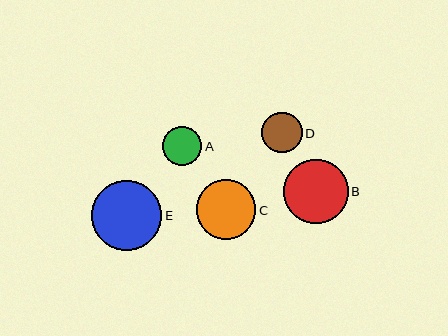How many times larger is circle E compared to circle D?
Circle E is approximately 1.7 times the size of circle D.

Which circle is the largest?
Circle E is the largest with a size of approximately 70 pixels.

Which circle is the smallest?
Circle A is the smallest with a size of approximately 39 pixels.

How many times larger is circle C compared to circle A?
Circle C is approximately 1.5 times the size of circle A.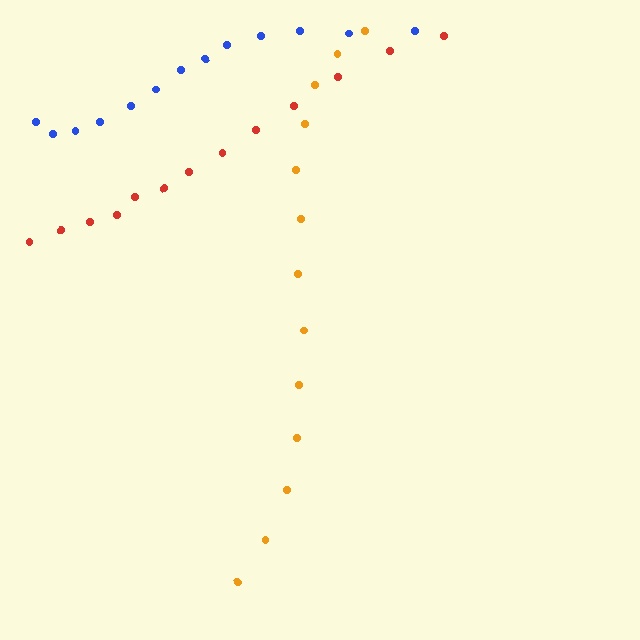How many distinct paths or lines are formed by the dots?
There are 3 distinct paths.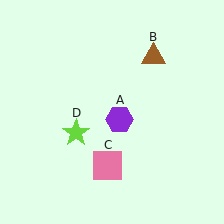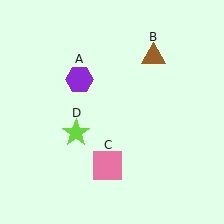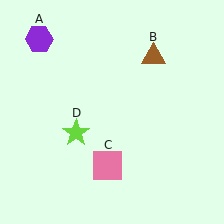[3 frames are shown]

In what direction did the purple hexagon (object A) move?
The purple hexagon (object A) moved up and to the left.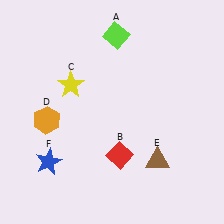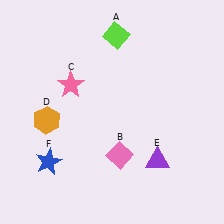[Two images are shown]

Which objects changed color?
B changed from red to pink. C changed from yellow to pink. E changed from brown to purple.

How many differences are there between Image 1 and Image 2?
There are 3 differences between the two images.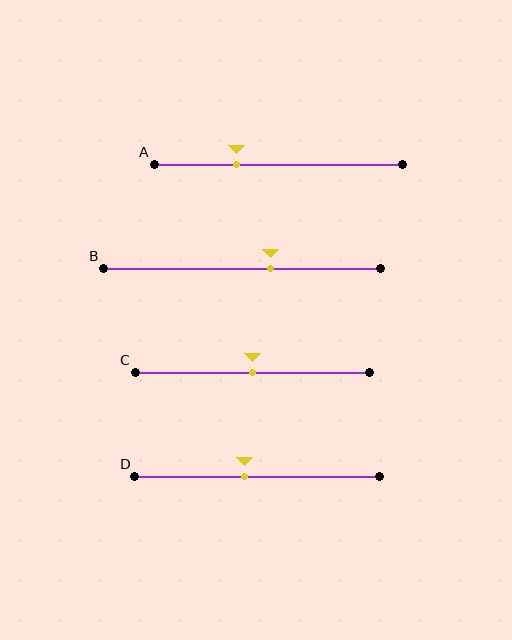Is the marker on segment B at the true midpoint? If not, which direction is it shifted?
No, the marker on segment B is shifted to the right by about 10% of the segment length.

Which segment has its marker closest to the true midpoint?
Segment C has its marker closest to the true midpoint.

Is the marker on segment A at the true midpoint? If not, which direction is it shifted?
No, the marker on segment A is shifted to the left by about 17% of the segment length.